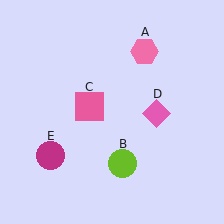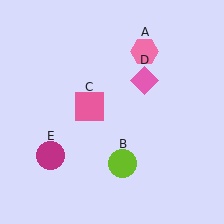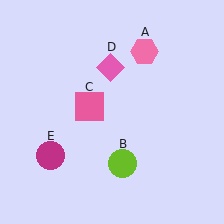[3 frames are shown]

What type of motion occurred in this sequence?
The pink diamond (object D) rotated counterclockwise around the center of the scene.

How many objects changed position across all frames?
1 object changed position: pink diamond (object D).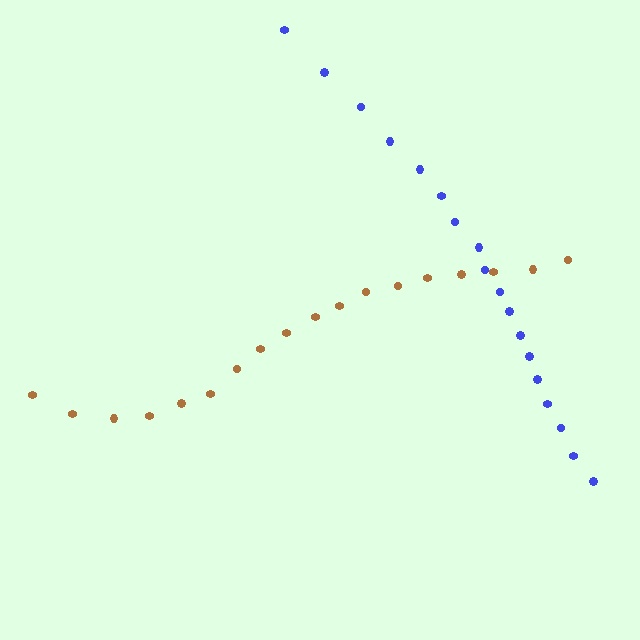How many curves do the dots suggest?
There are 2 distinct paths.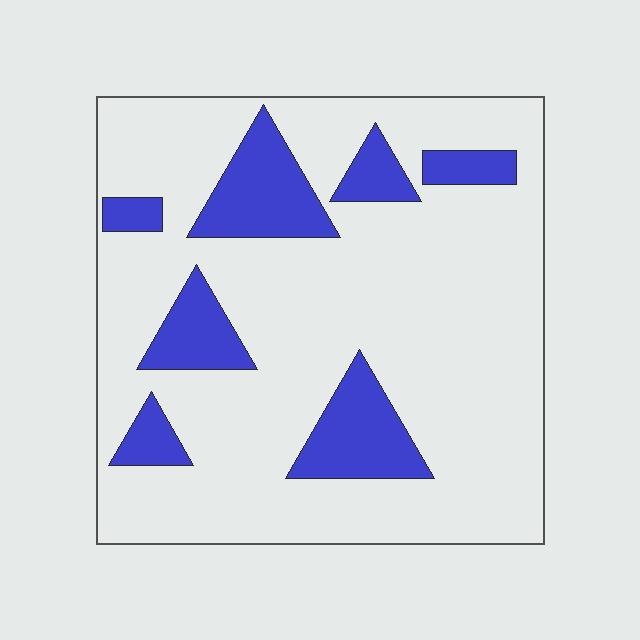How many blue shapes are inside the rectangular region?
7.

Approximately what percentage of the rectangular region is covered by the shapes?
Approximately 20%.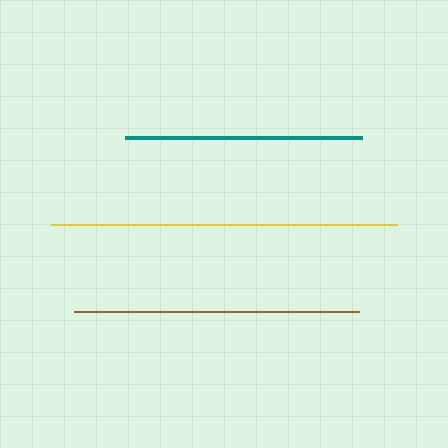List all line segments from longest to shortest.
From longest to shortest: yellow, brown, teal.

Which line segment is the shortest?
The teal line is the shortest at approximately 237 pixels.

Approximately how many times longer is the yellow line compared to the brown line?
The yellow line is approximately 1.2 times the length of the brown line.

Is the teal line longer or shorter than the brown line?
The brown line is longer than the teal line.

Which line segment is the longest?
The yellow line is the longest at approximately 345 pixels.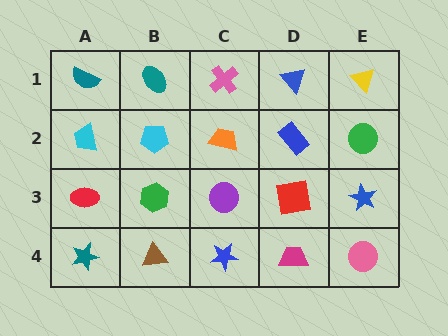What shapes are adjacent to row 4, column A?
A red ellipse (row 3, column A), a brown triangle (row 4, column B).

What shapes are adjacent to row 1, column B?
A cyan pentagon (row 2, column B), a teal semicircle (row 1, column A), a pink cross (row 1, column C).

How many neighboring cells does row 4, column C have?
3.